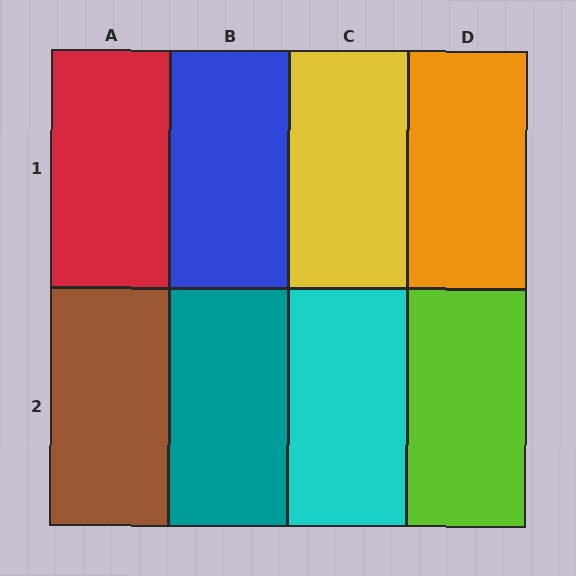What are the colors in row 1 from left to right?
Red, blue, yellow, orange.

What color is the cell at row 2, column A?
Brown.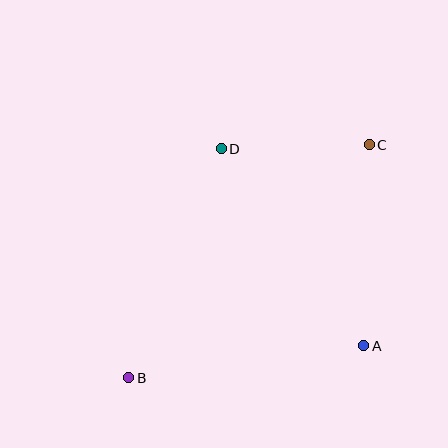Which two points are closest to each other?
Points C and D are closest to each other.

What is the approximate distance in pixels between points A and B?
The distance between A and B is approximately 237 pixels.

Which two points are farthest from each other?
Points B and C are farthest from each other.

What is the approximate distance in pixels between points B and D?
The distance between B and D is approximately 247 pixels.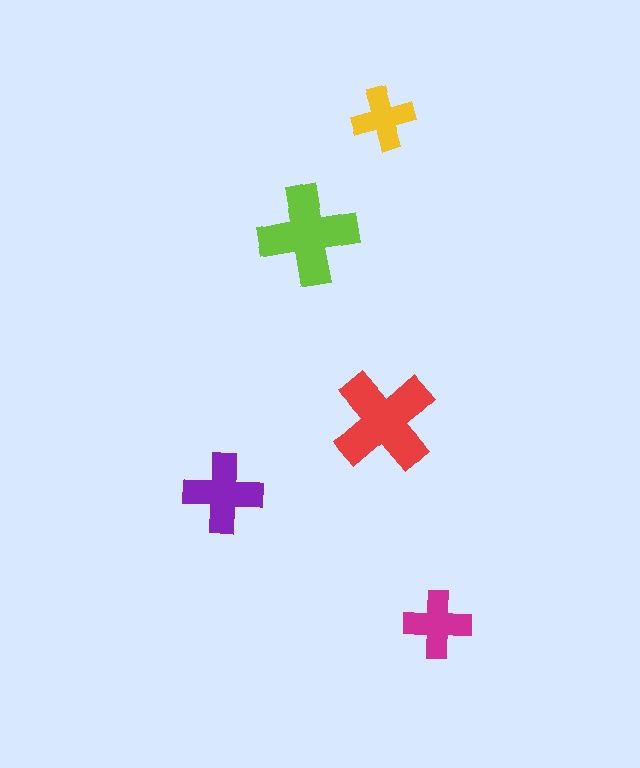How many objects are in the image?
There are 5 objects in the image.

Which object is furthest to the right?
The magenta cross is rightmost.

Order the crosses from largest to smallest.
the red one, the lime one, the purple one, the magenta one, the yellow one.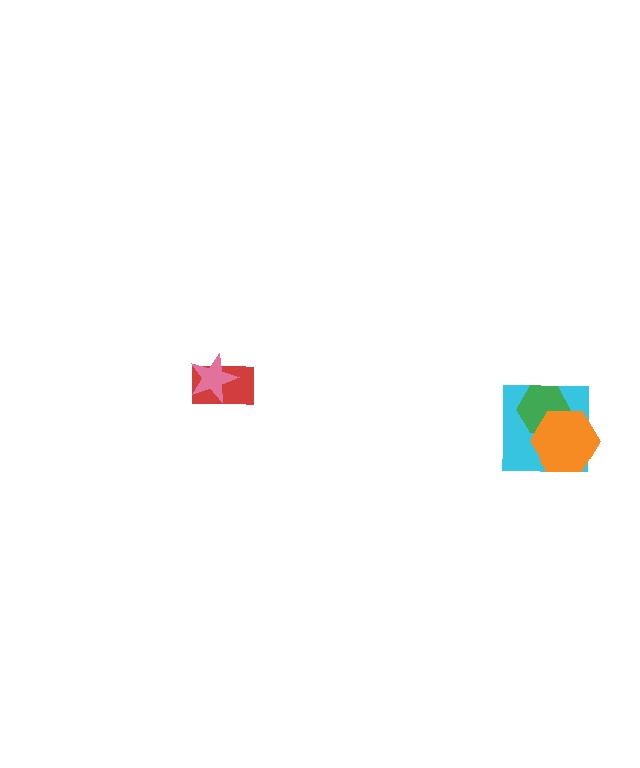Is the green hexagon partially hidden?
Yes, it is partially covered by another shape.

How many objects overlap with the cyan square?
2 objects overlap with the cyan square.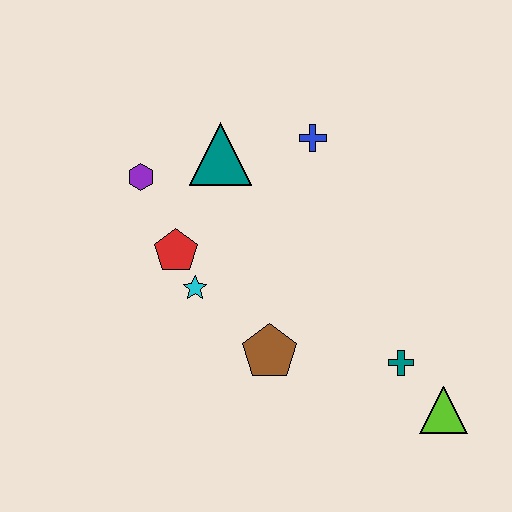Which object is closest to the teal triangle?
The purple hexagon is closest to the teal triangle.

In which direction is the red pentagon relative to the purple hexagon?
The red pentagon is below the purple hexagon.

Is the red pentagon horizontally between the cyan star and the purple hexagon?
Yes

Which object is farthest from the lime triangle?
The purple hexagon is farthest from the lime triangle.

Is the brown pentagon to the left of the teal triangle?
No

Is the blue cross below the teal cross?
No